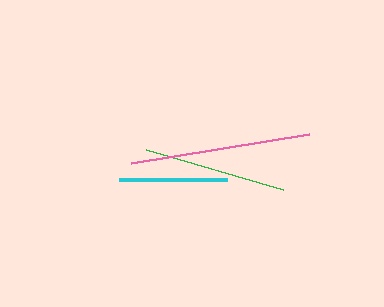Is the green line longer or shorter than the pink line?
The pink line is longer than the green line.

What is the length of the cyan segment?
The cyan segment is approximately 108 pixels long.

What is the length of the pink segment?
The pink segment is approximately 180 pixels long.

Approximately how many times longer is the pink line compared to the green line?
The pink line is approximately 1.3 times the length of the green line.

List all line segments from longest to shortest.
From longest to shortest: pink, green, cyan.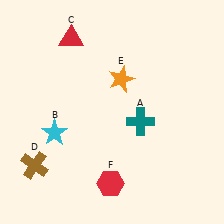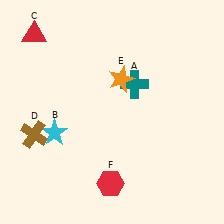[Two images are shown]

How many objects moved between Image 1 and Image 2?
3 objects moved between the two images.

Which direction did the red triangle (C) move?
The red triangle (C) moved left.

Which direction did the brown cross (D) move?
The brown cross (D) moved up.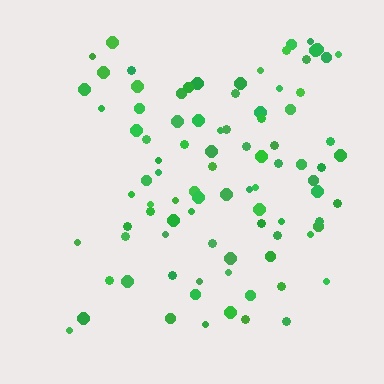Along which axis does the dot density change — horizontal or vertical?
Horizontal.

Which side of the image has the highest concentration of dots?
The right.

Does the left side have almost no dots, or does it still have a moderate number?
Still a moderate number, just noticeably fewer than the right.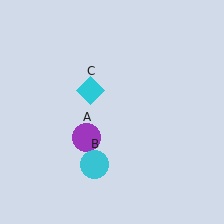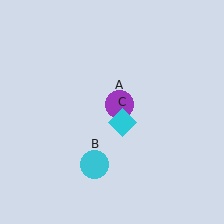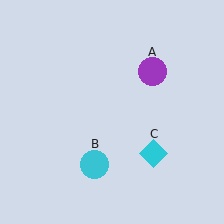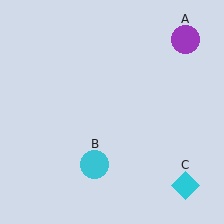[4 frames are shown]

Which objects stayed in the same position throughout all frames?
Cyan circle (object B) remained stationary.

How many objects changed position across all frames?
2 objects changed position: purple circle (object A), cyan diamond (object C).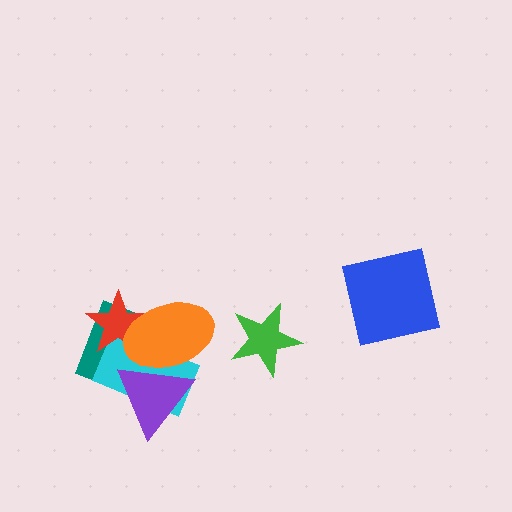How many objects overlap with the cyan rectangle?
4 objects overlap with the cyan rectangle.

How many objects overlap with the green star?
0 objects overlap with the green star.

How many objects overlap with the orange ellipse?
4 objects overlap with the orange ellipse.